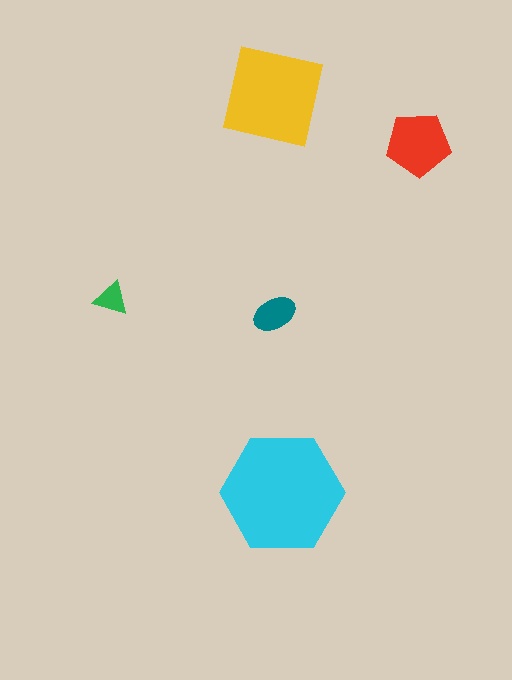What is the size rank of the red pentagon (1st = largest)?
3rd.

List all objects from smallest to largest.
The green triangle, the teal ellipse, the red pentagon, the yellow square, the cyan hexagon.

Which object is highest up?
The yellow square is topmost.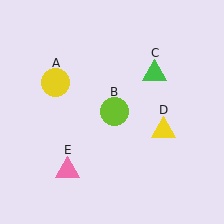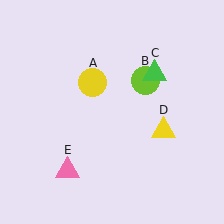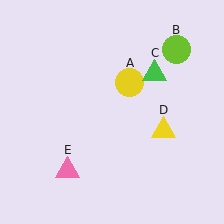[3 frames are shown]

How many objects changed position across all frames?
2 objects changed position: yellow circle (object A), lime circle (object B).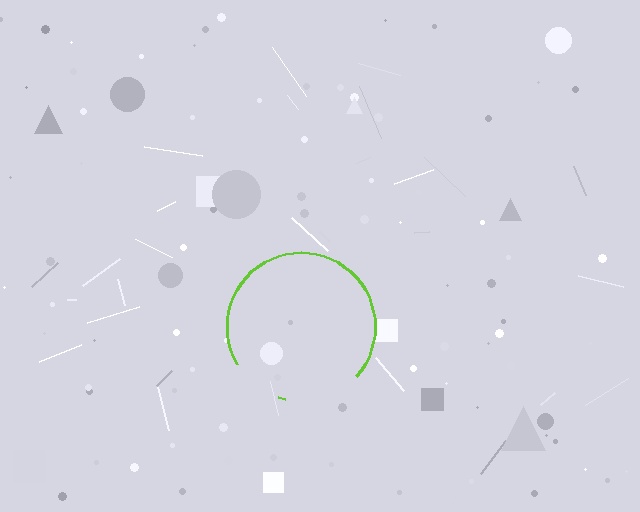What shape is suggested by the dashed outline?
The dashed outline suggests a circle.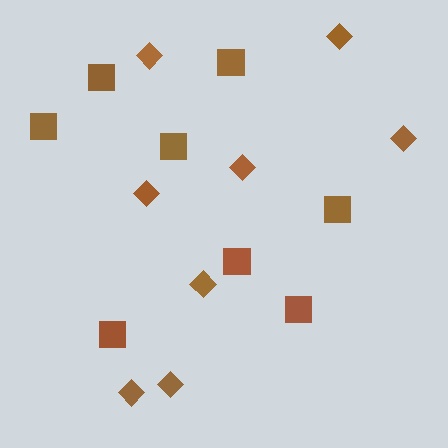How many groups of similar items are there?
There are 2 groups: one group of diamonds (8) and one group of squares (8).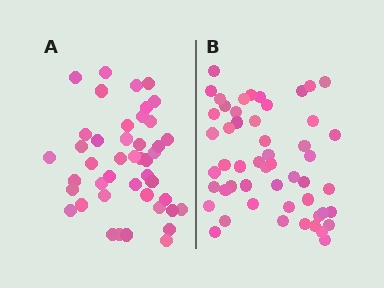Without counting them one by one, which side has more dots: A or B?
Region B (the right region) has more dots.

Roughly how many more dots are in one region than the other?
Region B has roughly 8 or so more dots than region A.